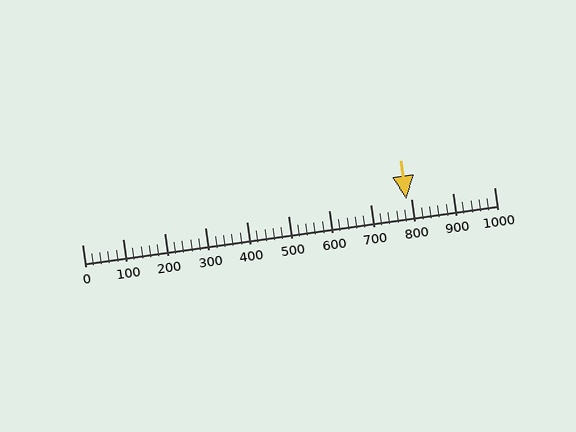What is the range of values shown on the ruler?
The ruler shows values from 0 to 1000.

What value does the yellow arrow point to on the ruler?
The yellow arrow points to approximately 788.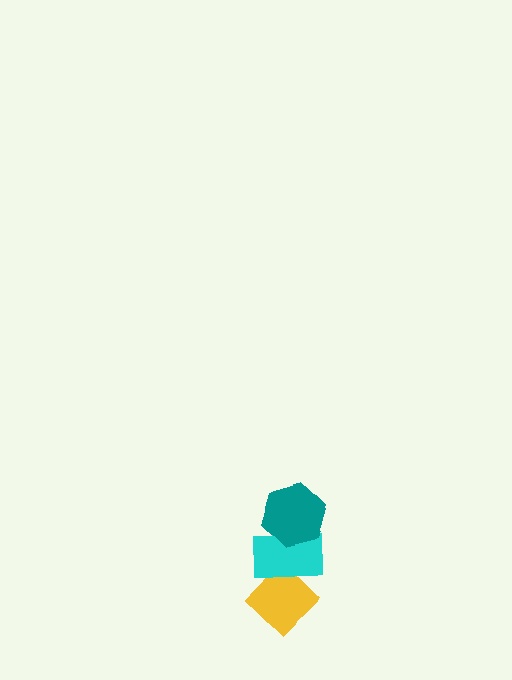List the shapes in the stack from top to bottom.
From top to bottom: the teal hexagon, the cyan rectangle, the yellow diamond.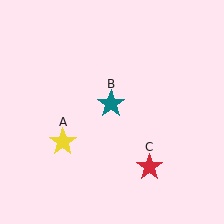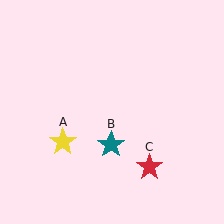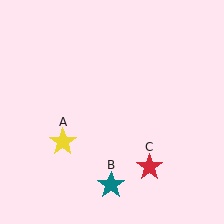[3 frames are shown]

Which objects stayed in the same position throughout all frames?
Yellow star (object A) and red star (object C) remained stationary.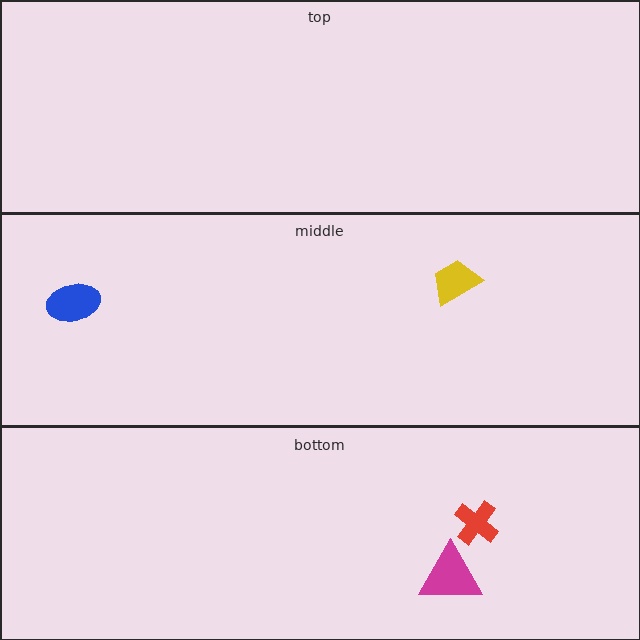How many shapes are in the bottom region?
2.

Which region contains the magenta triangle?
The bottom region.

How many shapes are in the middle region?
2.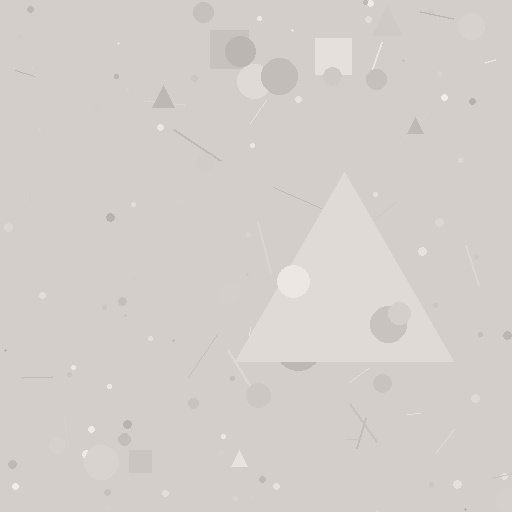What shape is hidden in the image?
A triangle is hidden in the image.